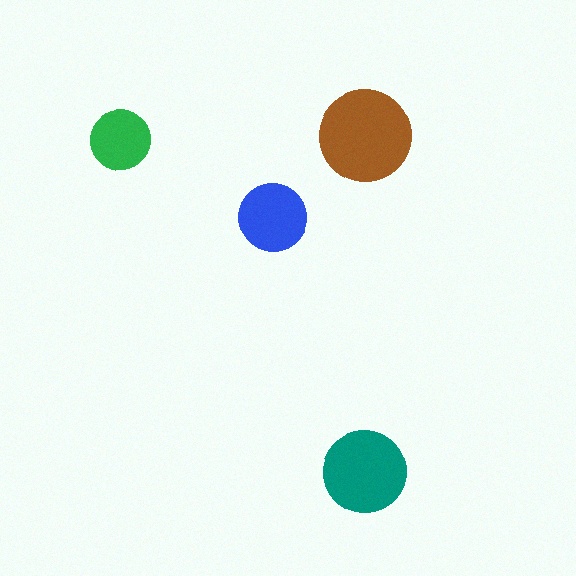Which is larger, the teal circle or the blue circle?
The teal one.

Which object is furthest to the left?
The green circle is leftmost.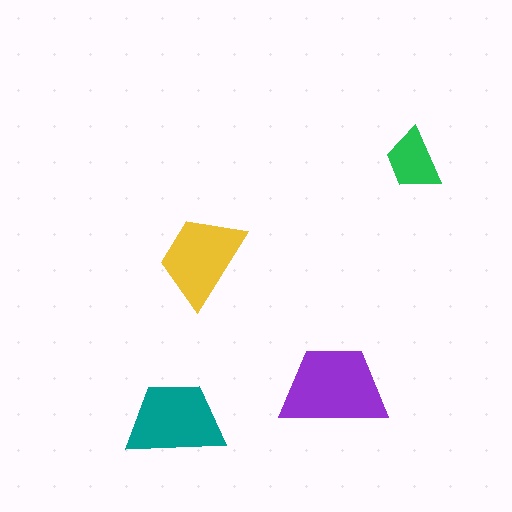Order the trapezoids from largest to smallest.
the purple one, the teal one, the yellow one, the green one.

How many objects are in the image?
There are 4 objects in the image.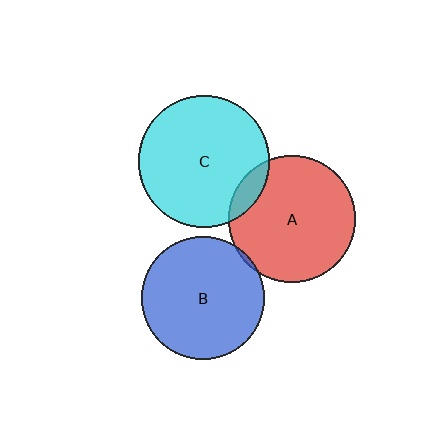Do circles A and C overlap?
Yes.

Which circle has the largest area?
Circle C (cyan).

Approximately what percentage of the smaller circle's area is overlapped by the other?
Approximately 10%.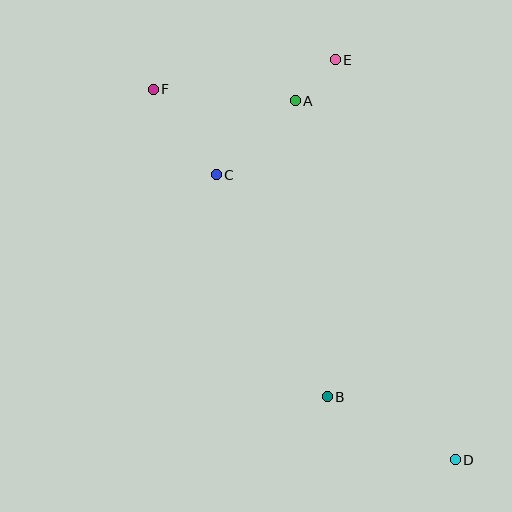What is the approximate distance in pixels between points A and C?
The distance between A and C is approximately 108 pixels.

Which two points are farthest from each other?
Points D and F are farthest from each other.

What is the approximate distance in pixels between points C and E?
The distance between C and E is approximately 166 pixels.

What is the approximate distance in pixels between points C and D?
The distance between C and D is approximately 372 pixels.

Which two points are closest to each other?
Points A and E are closest to each other.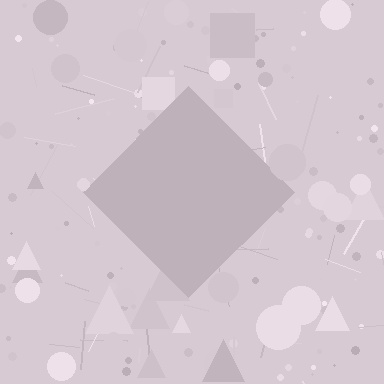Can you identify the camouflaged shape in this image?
The camouflaged shape is a diamond.